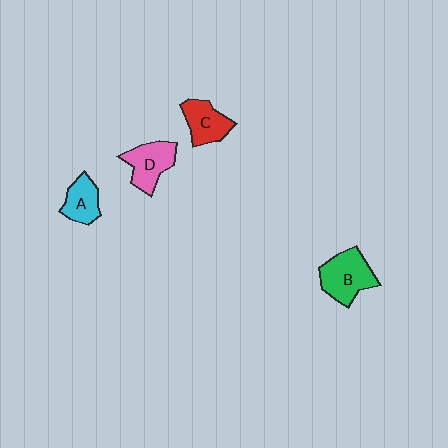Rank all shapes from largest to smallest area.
From largest to smallest: B (green), D (pink), C (red), A (cyan).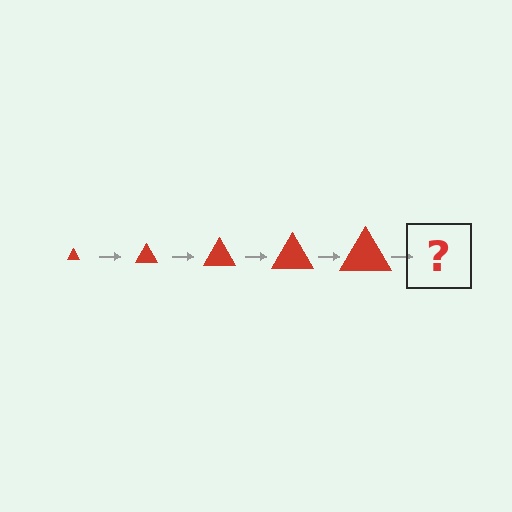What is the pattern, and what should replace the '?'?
The pattern is that the triangle gets progressively larger each step. The '?' should be a red triangle, larger than the previous one.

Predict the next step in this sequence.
The next step is a red triangle, larger than the previous one.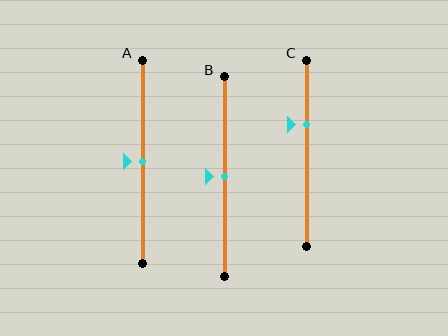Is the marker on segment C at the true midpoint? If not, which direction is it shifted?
No, the marker on segment C is shifted upward by about 15% of the segment length.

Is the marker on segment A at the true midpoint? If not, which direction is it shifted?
Yes, the marker on segment A is at the true midpoint.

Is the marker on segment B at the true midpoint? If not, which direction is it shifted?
Yes, the marker on segment B is at the true midpoint.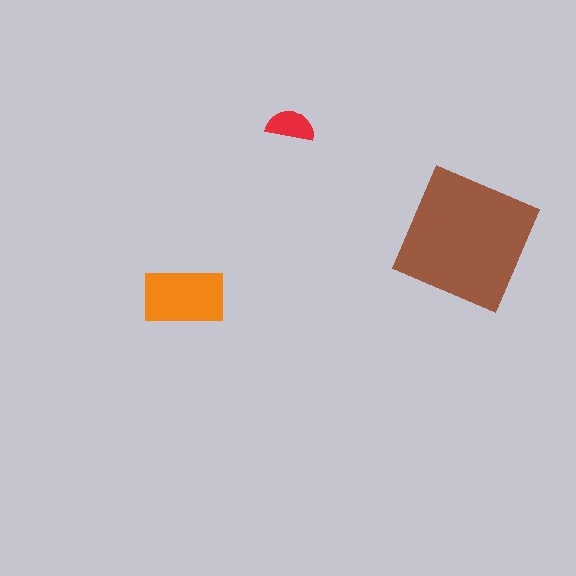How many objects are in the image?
There are 3 objects in the image.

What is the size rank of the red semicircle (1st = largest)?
3rd.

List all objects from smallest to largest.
The red semicircle, the orange rectangle, the brown square.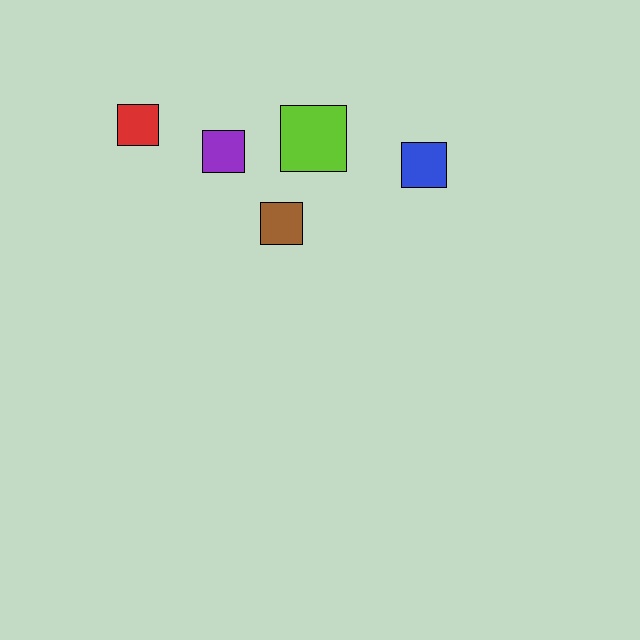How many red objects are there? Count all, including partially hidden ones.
There is 1 red object.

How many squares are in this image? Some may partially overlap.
There are 5 squares.